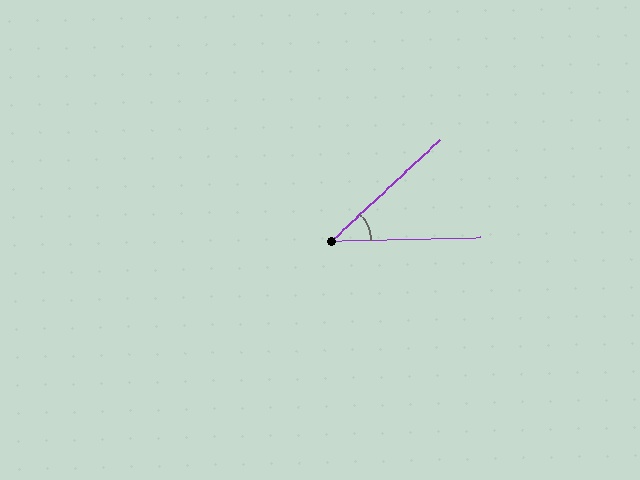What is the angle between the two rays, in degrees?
Approximately 42 degrees.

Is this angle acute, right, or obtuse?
It is acute.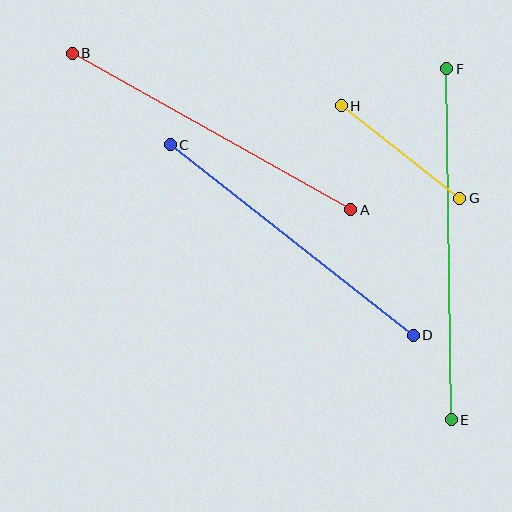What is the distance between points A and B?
The distance is approximately 320 pixels.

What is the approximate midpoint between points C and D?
The midpoint is at approximately (292, 240) pixels.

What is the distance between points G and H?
The distance is approximately 150 pixels.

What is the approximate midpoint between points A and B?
The midpoint is at approximately (212, 132) pixels.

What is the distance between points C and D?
The distance is approximately 309 pixels.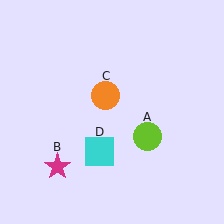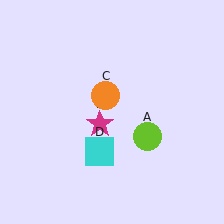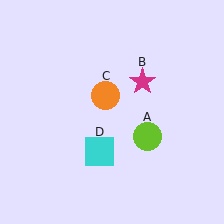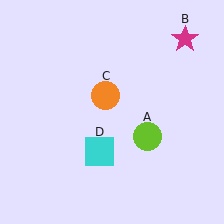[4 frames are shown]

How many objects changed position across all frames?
1 object changed position: magenta star (object B).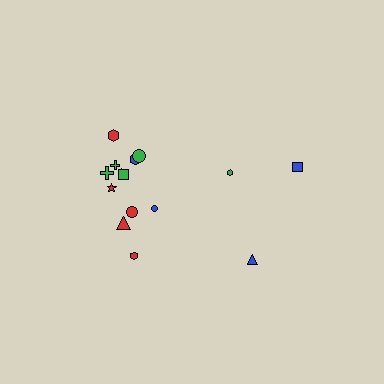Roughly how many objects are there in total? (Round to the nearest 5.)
Roughly 15 objects in total.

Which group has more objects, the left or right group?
The left group.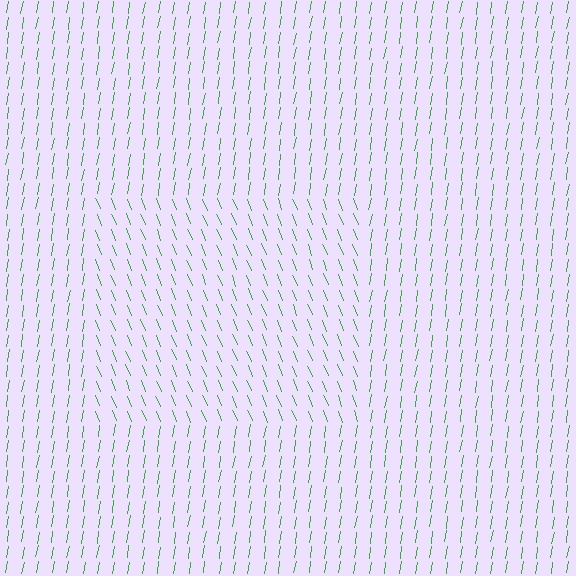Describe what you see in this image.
The image is filled with small green line segments. A rectangle region in the image has lines oriented differently from the surrounding lines, creating a visible texture boundary.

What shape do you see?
I see a rectangle.